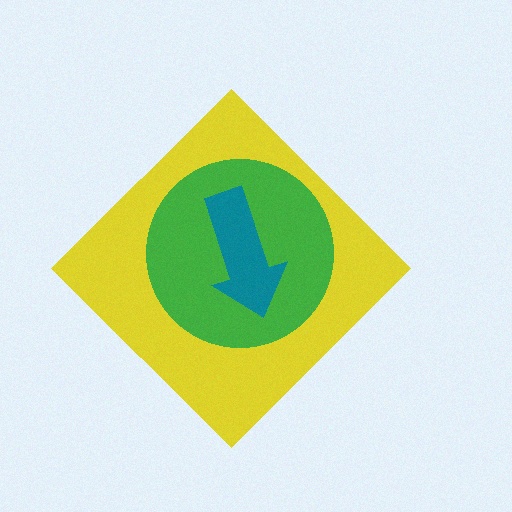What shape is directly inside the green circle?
The teal arrow.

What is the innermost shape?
The teal arrow.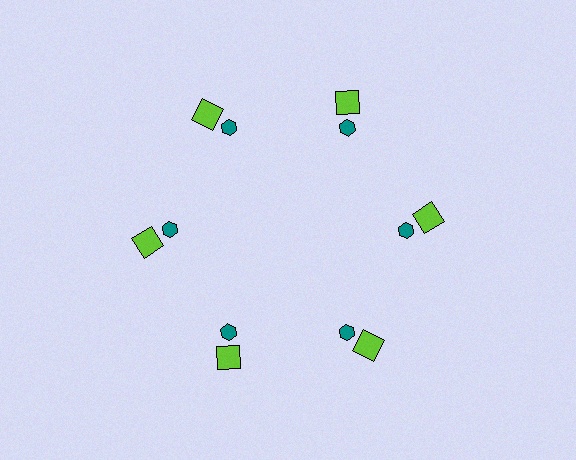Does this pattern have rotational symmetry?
Yes, this pattern has 6-fold rotational symmetry. It looks the same after rotating 60 degrees around the center.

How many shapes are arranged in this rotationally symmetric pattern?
There are 12 shapes, arranged in 6 groups of 2.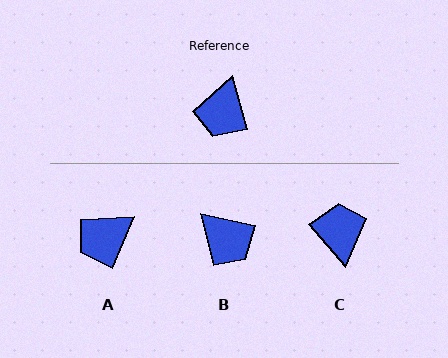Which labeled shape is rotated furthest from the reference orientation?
C, about 156 degrees away.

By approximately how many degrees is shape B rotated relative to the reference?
Approximately 63 degrees counter-clockwise.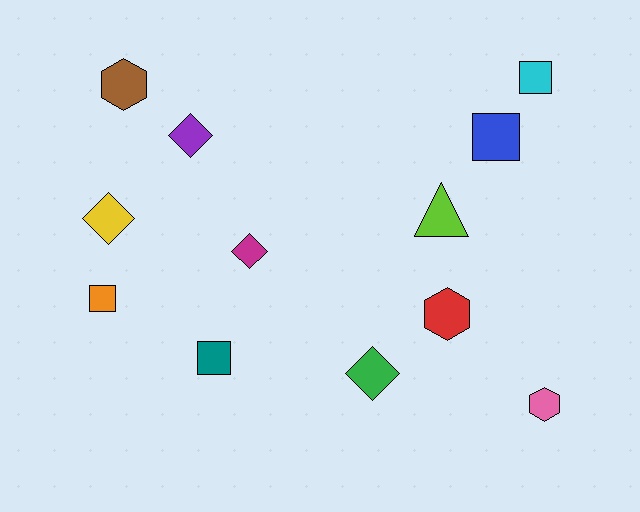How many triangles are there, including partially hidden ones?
There is 1 triangle.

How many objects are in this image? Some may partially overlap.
There are 12 objects.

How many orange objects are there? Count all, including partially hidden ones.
There is 1 orange object.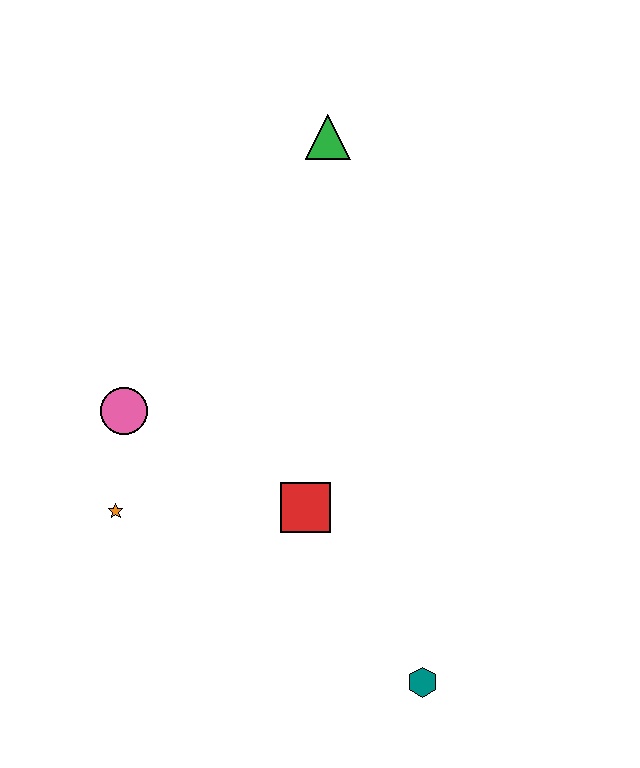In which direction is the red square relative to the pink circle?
The red square is to the right of the pink circle.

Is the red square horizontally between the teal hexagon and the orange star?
Yes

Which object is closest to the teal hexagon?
The red square is closest to the teal hexagon.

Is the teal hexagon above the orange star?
No